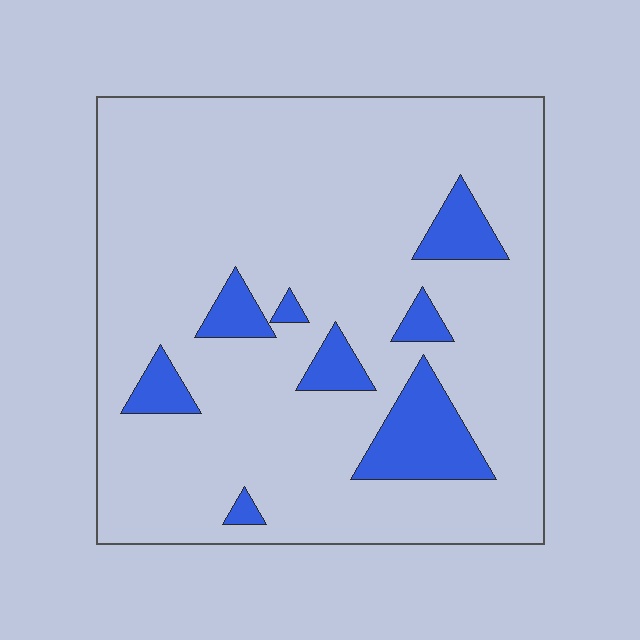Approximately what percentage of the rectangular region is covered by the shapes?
Approximately 15%.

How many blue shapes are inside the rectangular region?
8.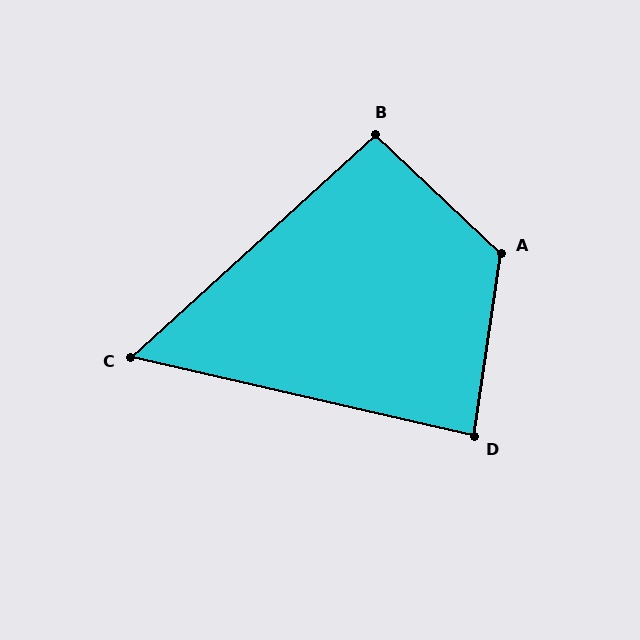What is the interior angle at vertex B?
Approximately 94 degrees (approximately right).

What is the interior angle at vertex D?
Approximately 86 degrees (approximately right).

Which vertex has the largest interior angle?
A, at approximately 125 degrees.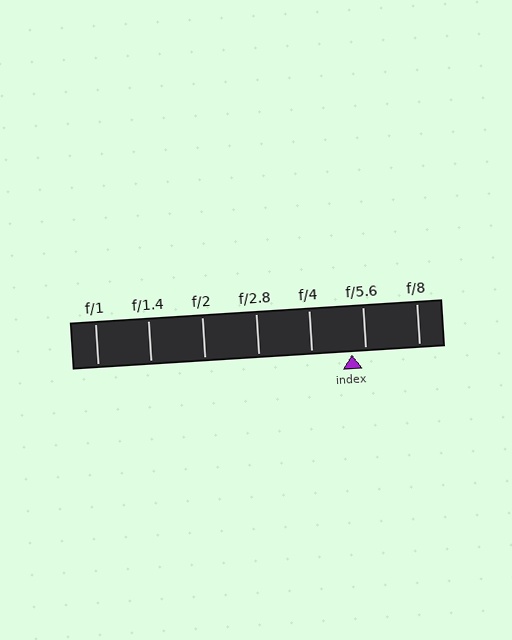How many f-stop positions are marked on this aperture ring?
There are 7 f-stop positions marked.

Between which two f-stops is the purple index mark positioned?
The index mark is between f/4 and f/5.6.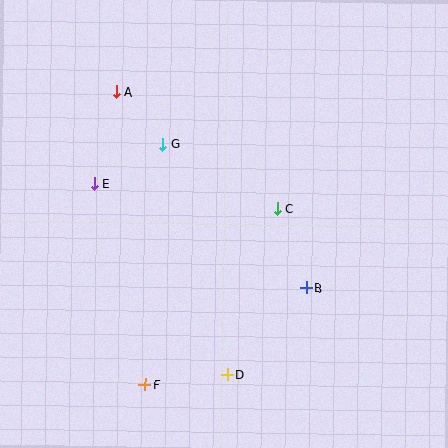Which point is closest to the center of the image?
Point C at (277, 209) is closest to the center.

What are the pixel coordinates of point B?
Point B is at (306, 288).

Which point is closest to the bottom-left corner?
Point F is closest to the bottom-left corner.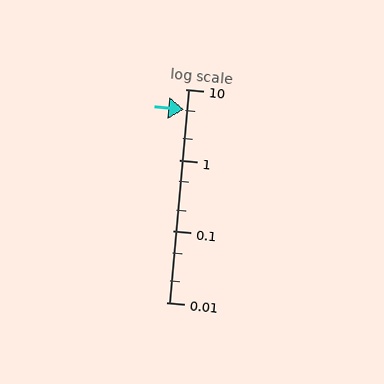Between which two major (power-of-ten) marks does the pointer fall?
The pointer is between 1 and 10.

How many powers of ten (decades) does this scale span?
The scale spans 3 decades, from 0.01 to 10.